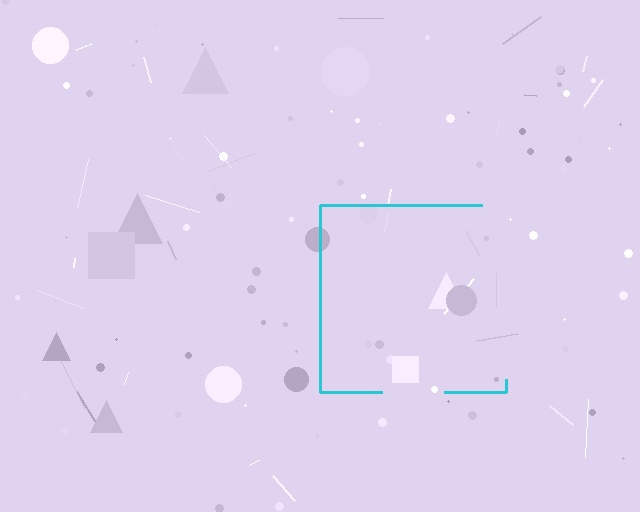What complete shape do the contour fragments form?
The contour fragments form a square.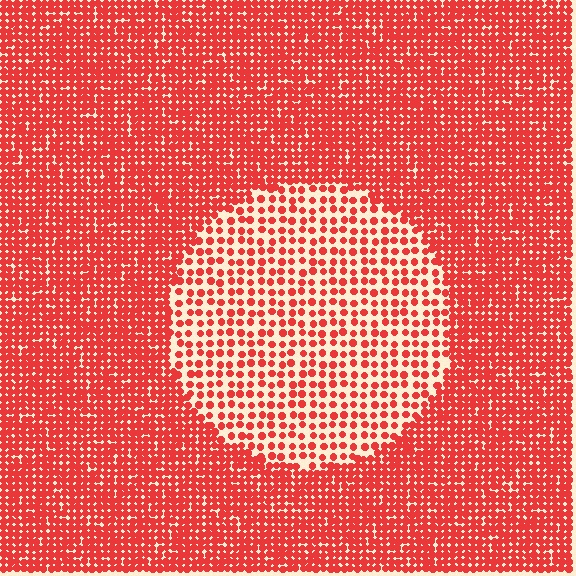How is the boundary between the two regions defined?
The boundary is defined by a change in element density (approximately 2.3x ratio). All elements are the same color, size, and shape.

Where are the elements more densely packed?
The elements are more densely packed outside the circle boundary.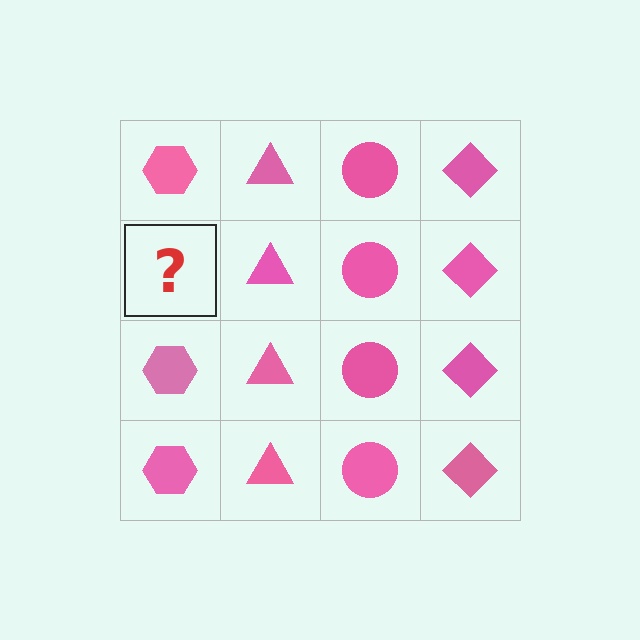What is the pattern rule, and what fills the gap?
The rule is that each column has a consistent shape. The gap should be filled with a pink hexagon.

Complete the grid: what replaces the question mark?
The question mark should be replaced with a pink hexagon.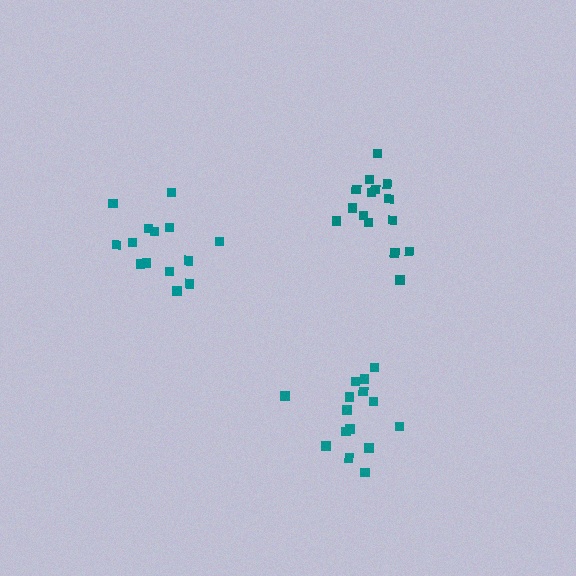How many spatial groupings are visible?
There are 3 spatial groupings.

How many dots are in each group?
Group 1: 15 dots, Group 2: 14 dots, Group 3: 15 dots (44 total).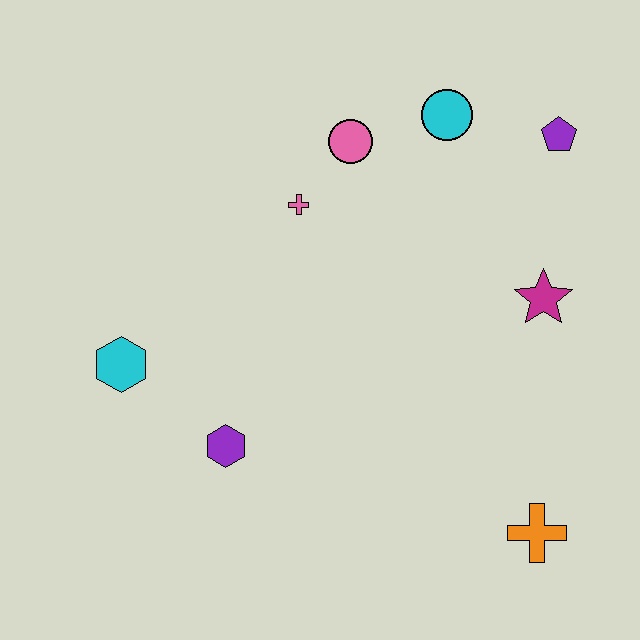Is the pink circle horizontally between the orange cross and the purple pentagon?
No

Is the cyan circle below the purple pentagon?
No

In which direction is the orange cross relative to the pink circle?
The orange cross is below the pink circle.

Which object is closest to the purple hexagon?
The cyan hexagon is closest to the purple hexagon.